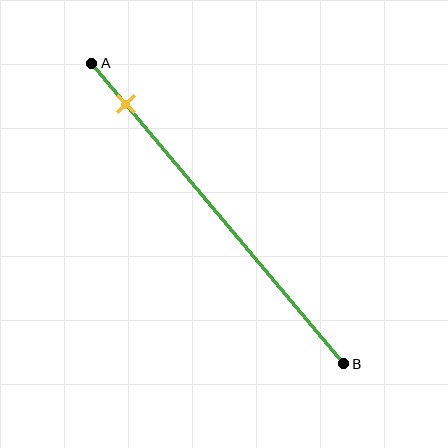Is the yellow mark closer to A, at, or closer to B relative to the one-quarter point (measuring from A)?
The yellow mark is closer to point A than the one-quarter point of segment AB.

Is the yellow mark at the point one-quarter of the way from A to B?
No, the mark is at about 15% from A, not at the 25% one-quarter point.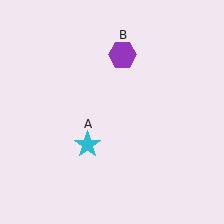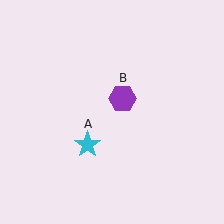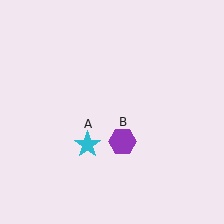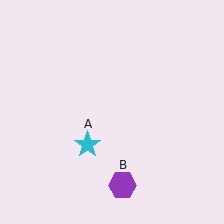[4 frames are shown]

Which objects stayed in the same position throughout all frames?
Cyan star (object A) remained stationary.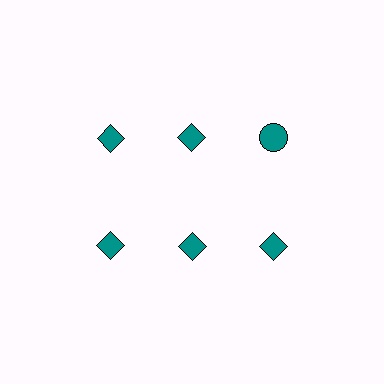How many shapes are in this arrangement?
There are 6 shapes arranged in a grid pattern.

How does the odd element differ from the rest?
It has a different shape: circle instead of diamond.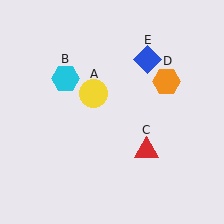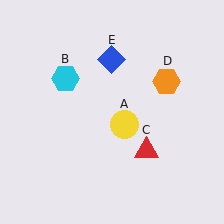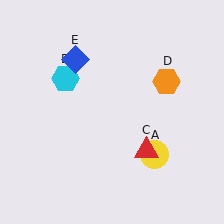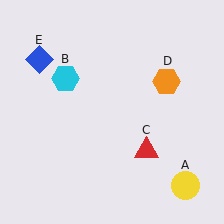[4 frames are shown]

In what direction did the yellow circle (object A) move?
The yellow circle (object A) moved down and to the right.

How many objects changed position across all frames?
2 objects changed position: yellow circle (object A), blue diamond (object E).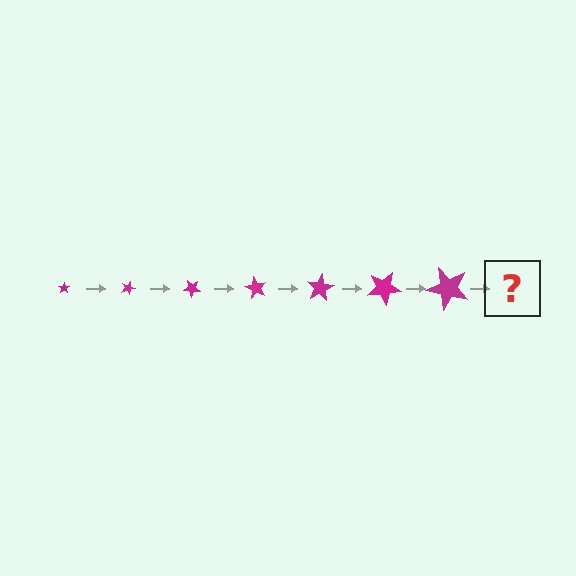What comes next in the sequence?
The next element should be a star, larger than the previous one and rotated 140 degrees from the start.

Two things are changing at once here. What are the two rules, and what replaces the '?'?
The two rules are that the star grows larger each step and it rotates 20 degrees each step. The '?' should be a star, larger than the previous one and rotated 140 degrees from the start.